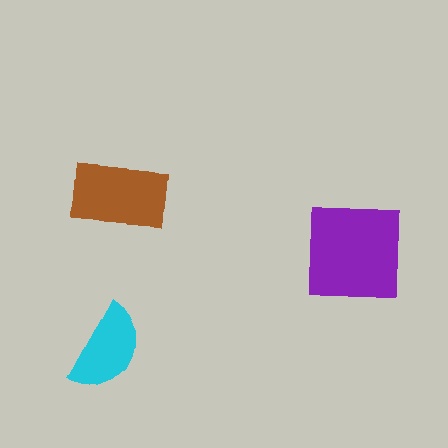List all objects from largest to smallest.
The purple square, the brown rectangle, the cyan semicircle.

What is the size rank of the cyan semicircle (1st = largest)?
3rd.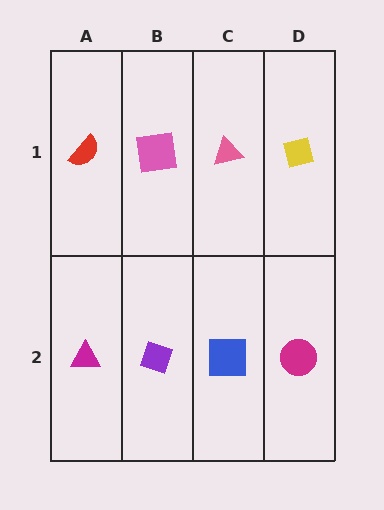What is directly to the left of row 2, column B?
A magenta triangle.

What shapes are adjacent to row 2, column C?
A pink triangle (row 1, column C), a purple diamond (row 2, column B), a magenta circle (row 2, column D).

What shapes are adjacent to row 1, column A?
A magenta triangle (row 2, column A), a pink square (row 1, column B).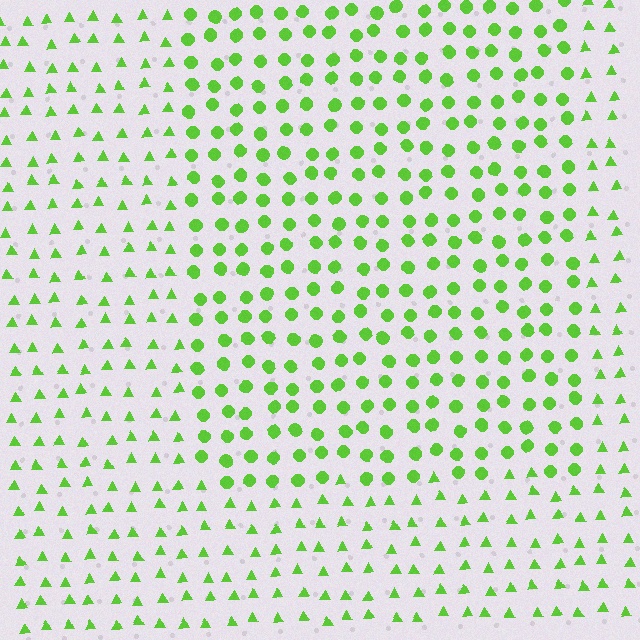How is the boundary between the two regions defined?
The boundary is defined by a change in element shape: circles inside vs. triangles outside. All elements share the same color and spacing.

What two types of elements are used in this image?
The image uses circles inside the rectangle region and triangles outside it.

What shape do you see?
I see a rectangle.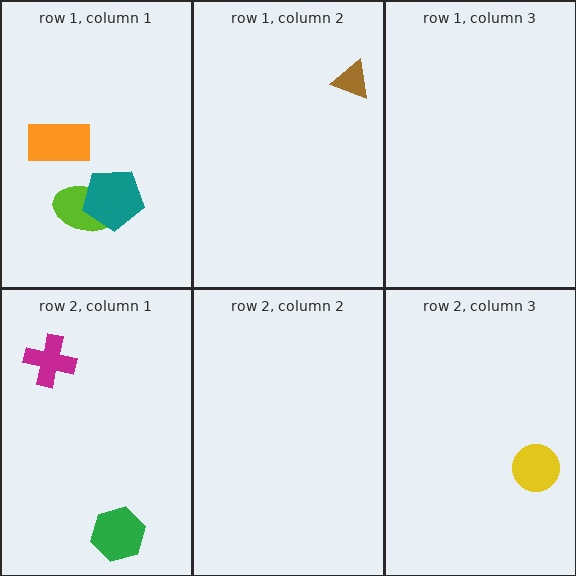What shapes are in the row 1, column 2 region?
The brown triangle.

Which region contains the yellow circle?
The row 2, column 3 region.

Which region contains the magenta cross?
The row 2, column 1 region.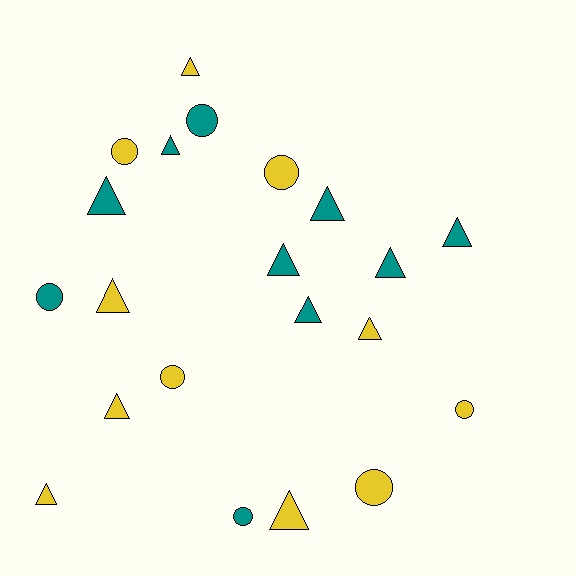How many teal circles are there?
There are 3 teal circles.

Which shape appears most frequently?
Triangle, with 13 objects.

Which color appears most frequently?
Yellow, with 11 objects.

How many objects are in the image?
There are 21 objects.